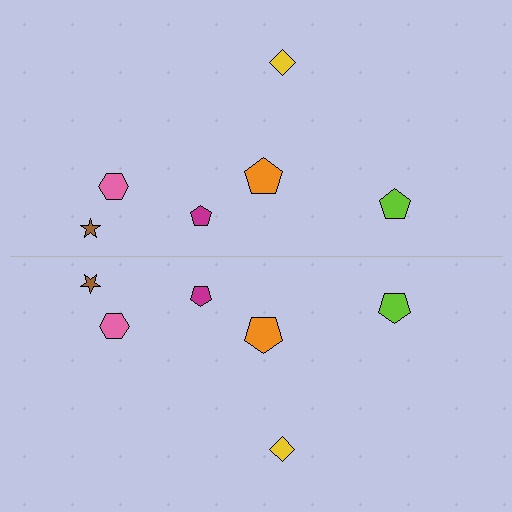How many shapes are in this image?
There are 12 shapes in this image.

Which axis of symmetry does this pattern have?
The pattern has a horizontal axis of symmetry running through the center of the image.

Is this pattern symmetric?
Yes, this pattern has bilateral (reflection) symmetry.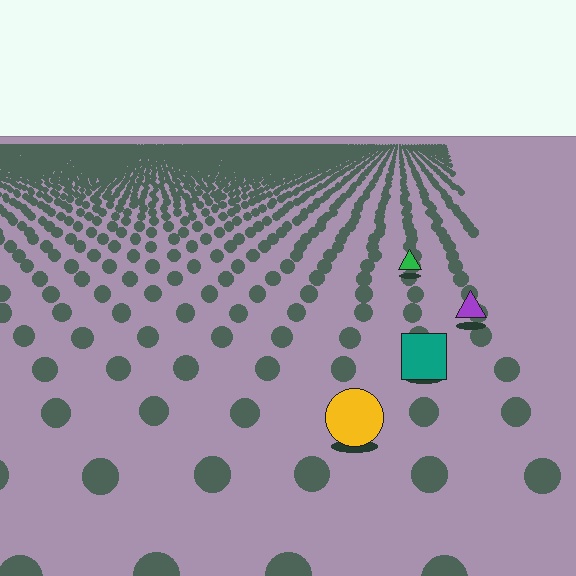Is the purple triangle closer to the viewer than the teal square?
No. The teal square is closer — you can tell from the texture gradient: the ground texture is coarser near it.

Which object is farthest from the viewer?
The green triangle is farthest from the viewer. It appears smaller and the ground texture around it is denser.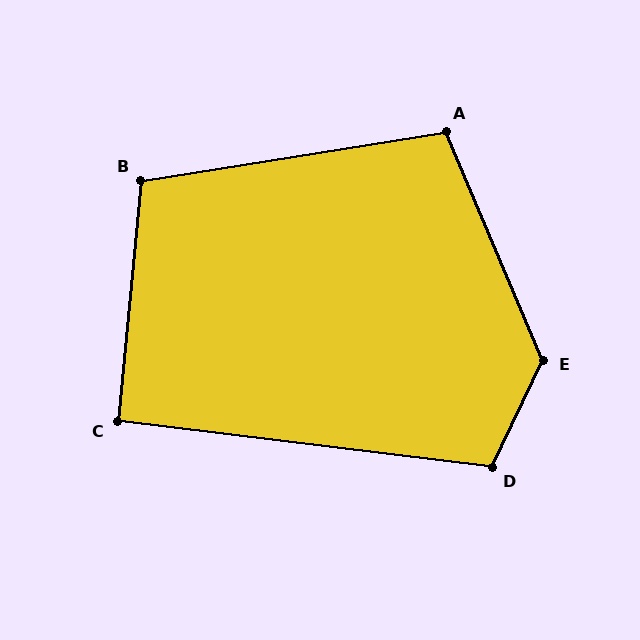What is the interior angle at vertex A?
Approximately 104 degrees (obtuse).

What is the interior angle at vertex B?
Approximately 105 degrees (obtuse).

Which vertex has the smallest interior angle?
C, at approximately 91 degrees.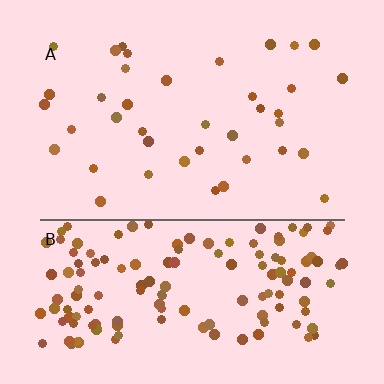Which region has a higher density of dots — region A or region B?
B (the bottom).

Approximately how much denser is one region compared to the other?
Approximately 4.0× — region B over region A.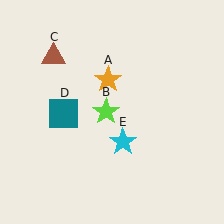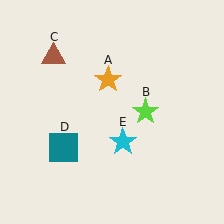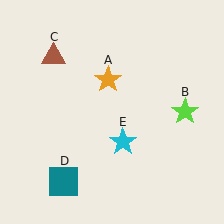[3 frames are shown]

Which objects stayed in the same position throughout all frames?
Orange star (object A) and brown triangle (object C) and cyan star (object E) remained stationary.